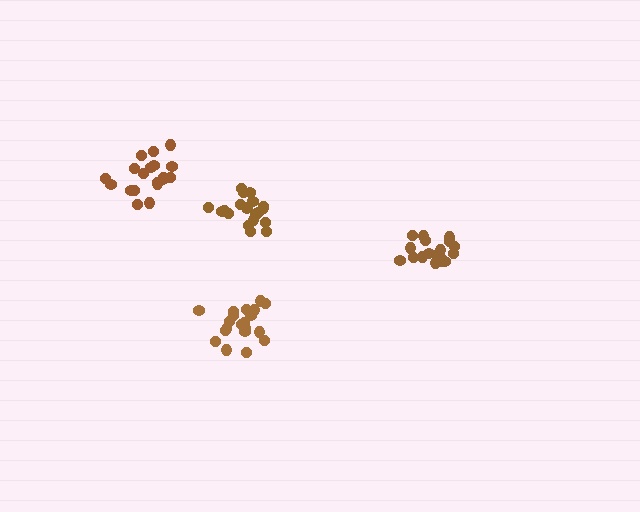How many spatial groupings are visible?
There are 4 spatial groupings.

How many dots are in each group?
Group 1: 19 dots, Group 2: 20 dots, Group 3: 18 dots, Group 4: 19 dots (76 total).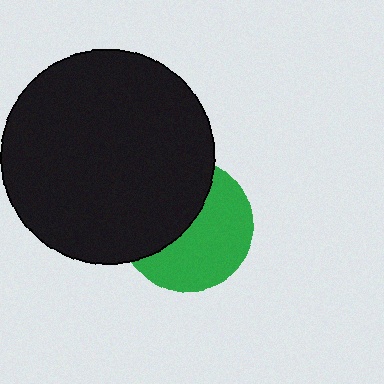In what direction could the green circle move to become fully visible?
The green circle could move toward the lower-right. That would shift it out from behind the black circle entirely.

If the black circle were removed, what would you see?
You would see the complete green circle.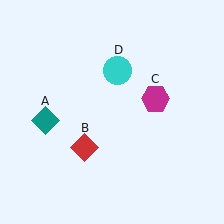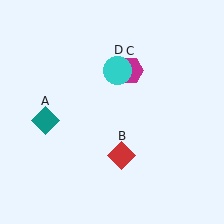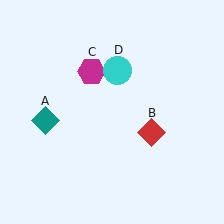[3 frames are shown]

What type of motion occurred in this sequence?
The red diamond (object B), magenta hexagon (object C) rotated counterclockwise around the center of the scene.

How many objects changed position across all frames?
2 objects changed position: red diamond (object B), magenta hexagon (object C).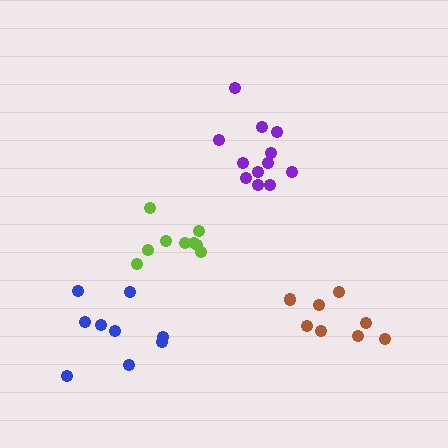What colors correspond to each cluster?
The clusters are colored: lime, brown, blue, purple.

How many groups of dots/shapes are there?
There are 4 groups.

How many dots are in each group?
Group 1: 9 dots, Group 2: 8 dots, Group 3: 9 dots, Group 4: 12 dots (38 total).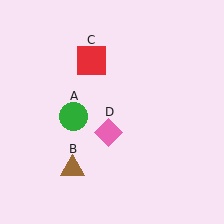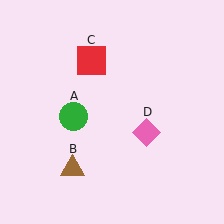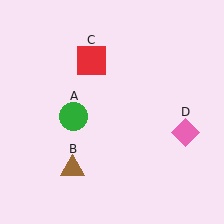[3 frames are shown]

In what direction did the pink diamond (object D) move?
The pink diamond (object D) moved right.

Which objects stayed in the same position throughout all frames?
Green circle (object A) and brown triangle (object B) and red square (object C) remained stationary.